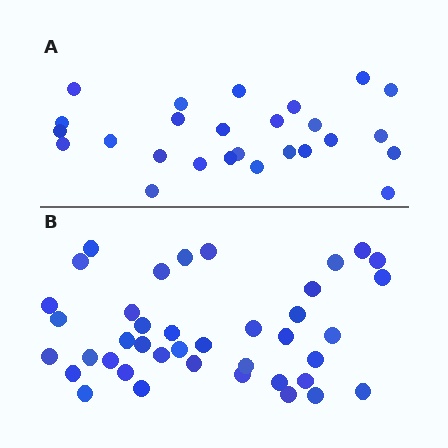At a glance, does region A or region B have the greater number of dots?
Region B (the bottom region) has more dots.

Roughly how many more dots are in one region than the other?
Region B has approximately 15 more dots than region A.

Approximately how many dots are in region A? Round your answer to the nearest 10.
About 30 dots. (The exact count is 26, which rounds to 30.)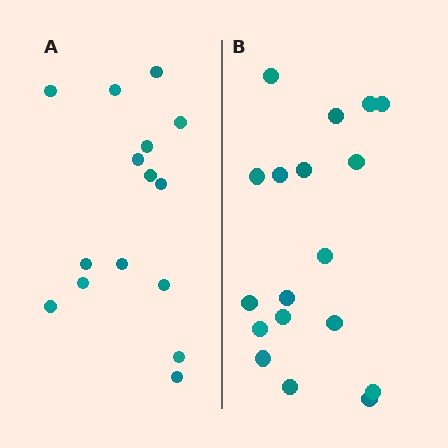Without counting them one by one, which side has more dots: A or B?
Region B (the right region) has more dots.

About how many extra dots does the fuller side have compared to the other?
Region B has just a few more — roughly 2 or 3 more dots than region A.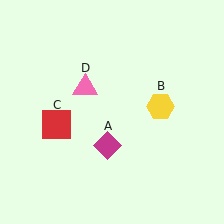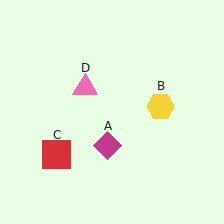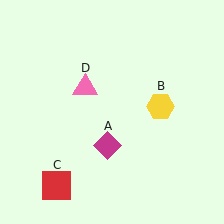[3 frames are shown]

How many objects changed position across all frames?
1 object changed position: red square (object C).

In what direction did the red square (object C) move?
The red square (object C) moved down.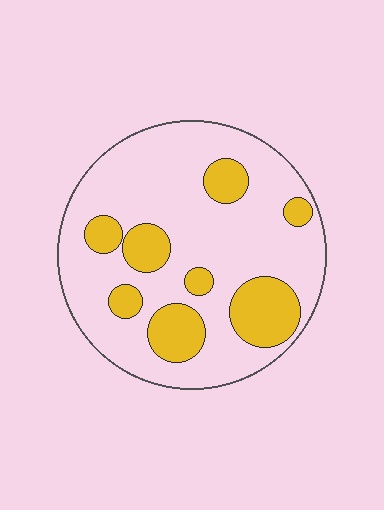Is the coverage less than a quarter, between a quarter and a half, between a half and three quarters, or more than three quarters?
Less than a quarter.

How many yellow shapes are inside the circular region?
8.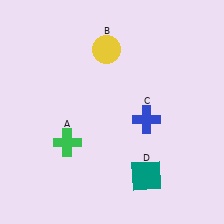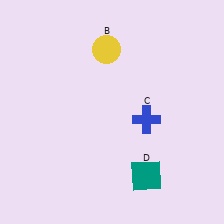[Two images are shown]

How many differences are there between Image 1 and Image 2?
There is 1 difference between the two images.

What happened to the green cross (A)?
The green cross (A) was removed in Image 2. It was in the bottom-left area of Image 1.